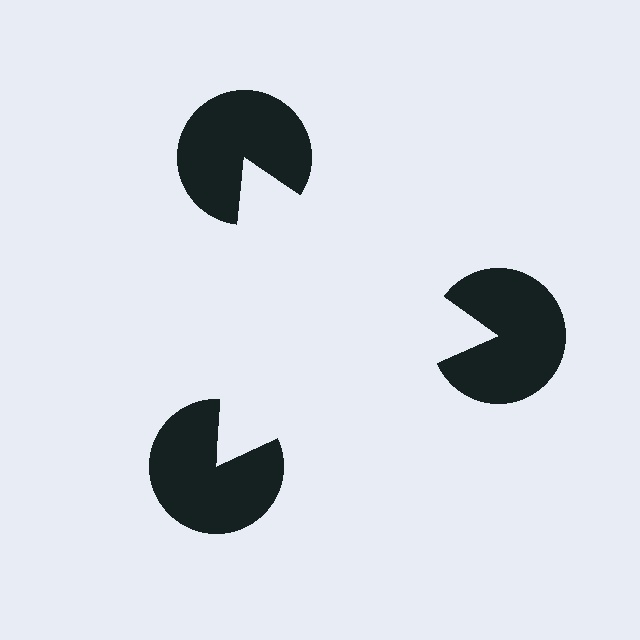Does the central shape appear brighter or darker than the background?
It typically appears slightly brighter than the background, even though no actual brightness change is drawn.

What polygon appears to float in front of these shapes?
An illusory triangle — its edges are inferred from the aligned wedge cuts in the pac-man discs, not physically drawn.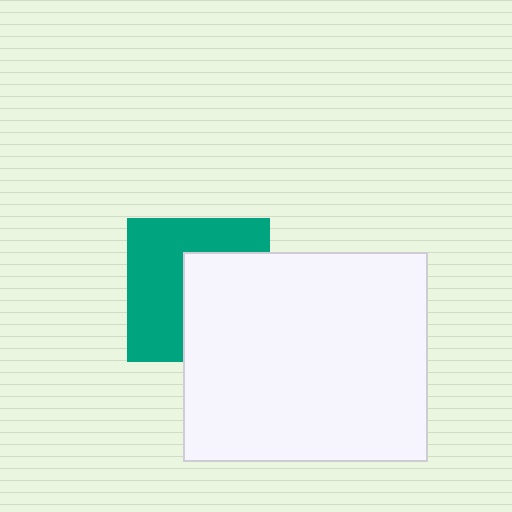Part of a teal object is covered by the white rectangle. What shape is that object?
It is a square.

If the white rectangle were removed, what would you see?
You would see the complete teal square.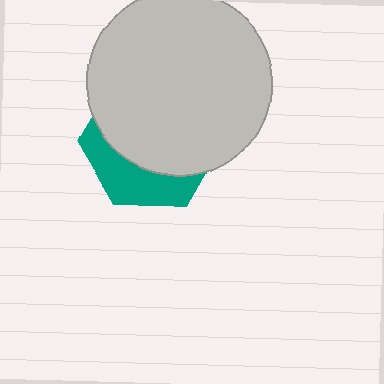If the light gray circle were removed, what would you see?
You would see the complete teal hexagon.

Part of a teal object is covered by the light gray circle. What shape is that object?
It is a hexagon.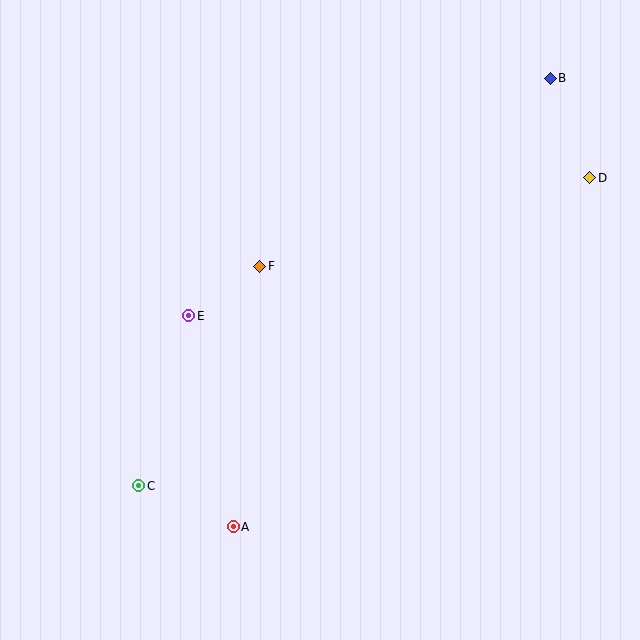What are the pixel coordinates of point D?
Point D is at (590, 178).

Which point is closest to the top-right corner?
Point B is closest to the top-right corner.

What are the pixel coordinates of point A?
Point A is at (233, 527).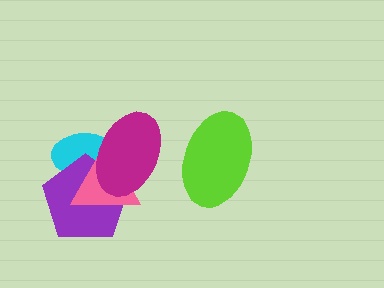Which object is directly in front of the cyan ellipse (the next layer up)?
The purple pentagon is directly in front of the cyan ellipse.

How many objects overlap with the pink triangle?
3 objects overlap with the pink triangle.